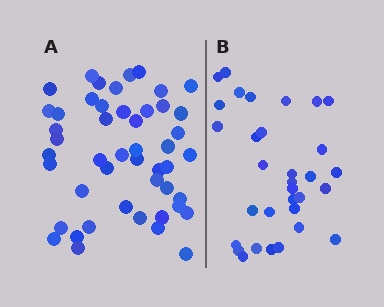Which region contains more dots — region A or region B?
Region A (the left region) has more dots.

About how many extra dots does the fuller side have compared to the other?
Region A has approximately 15 more dots than region B.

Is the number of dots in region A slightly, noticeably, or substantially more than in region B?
Region A has substantially more. The ratio is roughly 1.5 to 1.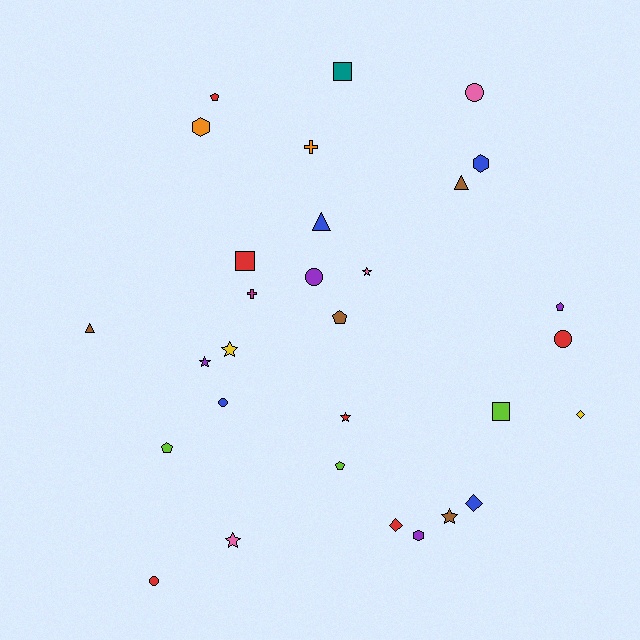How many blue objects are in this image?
There are 4 blue objects.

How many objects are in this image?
There are 30 objects.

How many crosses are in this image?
There are 2 crosses.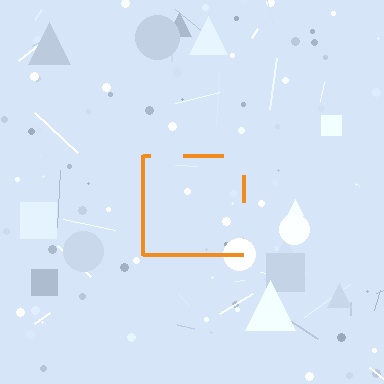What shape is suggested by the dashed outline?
The dashed outline suggests a square.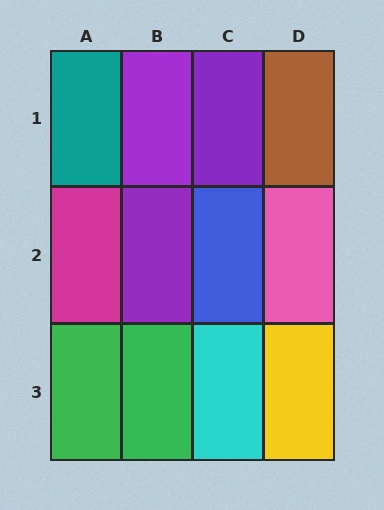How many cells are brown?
1 cell is brown.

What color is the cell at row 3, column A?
Green.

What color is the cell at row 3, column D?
Yellow.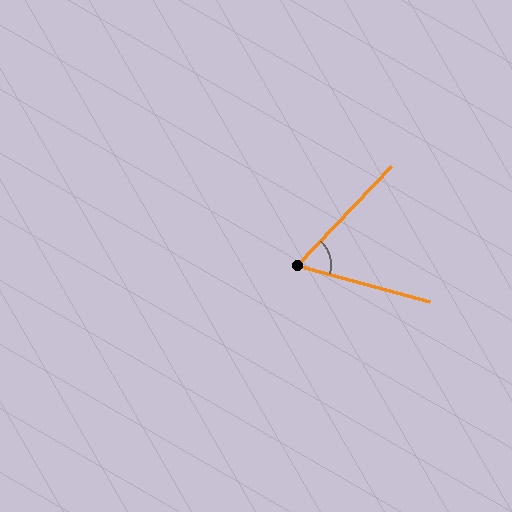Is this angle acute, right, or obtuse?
It is acute.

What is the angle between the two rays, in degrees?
Approximately 62 degrees.